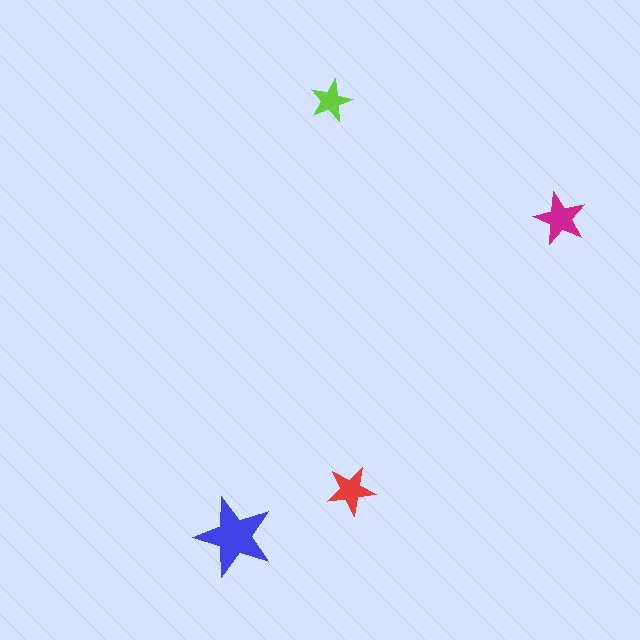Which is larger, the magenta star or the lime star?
The magenta one.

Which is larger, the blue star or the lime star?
The blue one.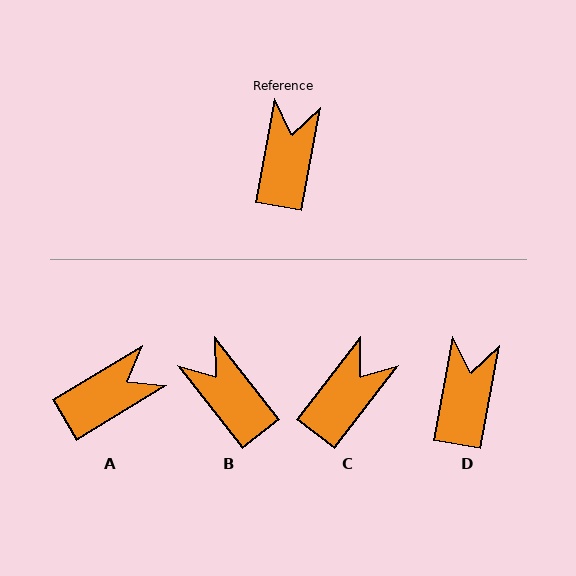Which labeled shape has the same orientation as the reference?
D.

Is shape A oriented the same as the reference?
No, it is off by about 48 degrees.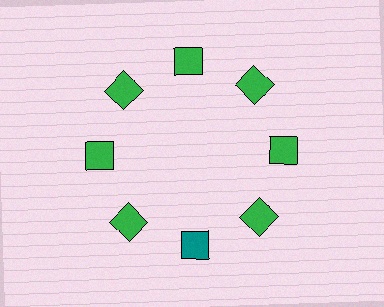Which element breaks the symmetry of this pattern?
The teal square at roughly the 6 o'clock position breaks the symmetry. All other shapes are green squares.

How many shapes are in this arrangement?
There are 8 shapes arranged in a ring pattern.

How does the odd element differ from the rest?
It has a different color: teal instead of green.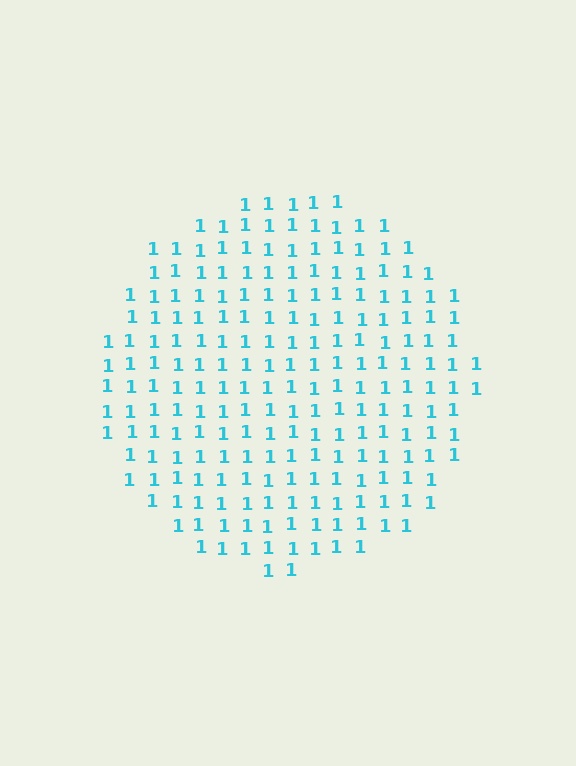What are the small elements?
The small elements are digit 1's.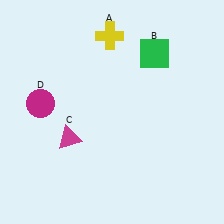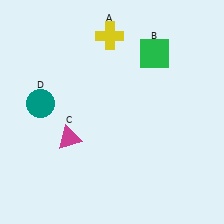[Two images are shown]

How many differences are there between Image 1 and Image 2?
There is 1 difference between the two images.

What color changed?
The circle (D) changed from magenta in Image 1 to teal in Image 2.